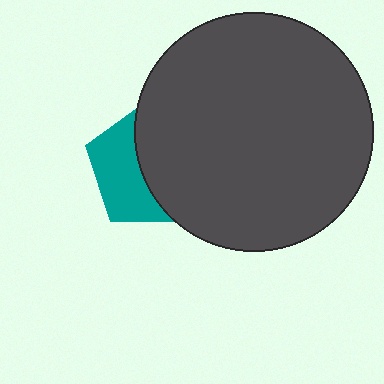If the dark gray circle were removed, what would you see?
You would see the complete teal pentagon.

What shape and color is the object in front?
The object in front is a dark gray circle.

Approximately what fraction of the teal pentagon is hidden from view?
Roughly 57% of the teal pentagon is hidden behind the dark gray circle.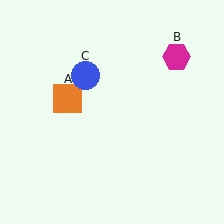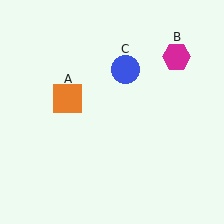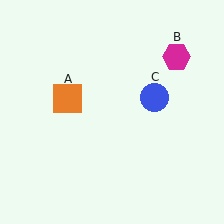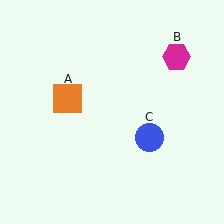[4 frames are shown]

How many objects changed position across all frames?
1 object changed position: blue circle (object C).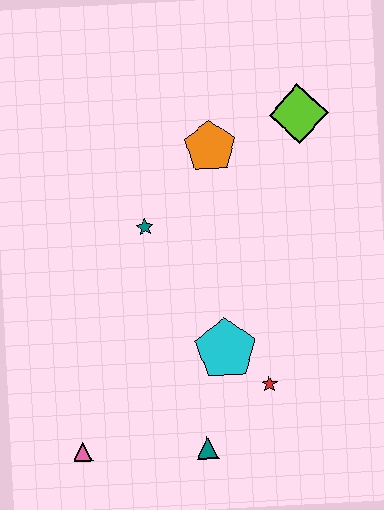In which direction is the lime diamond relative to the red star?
The lime diamond is above the red star.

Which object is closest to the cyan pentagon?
The red star is closest to the cyan pentagon.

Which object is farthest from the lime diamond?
The pink triangle is farthest from the lime diamond.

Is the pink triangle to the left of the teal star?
Yes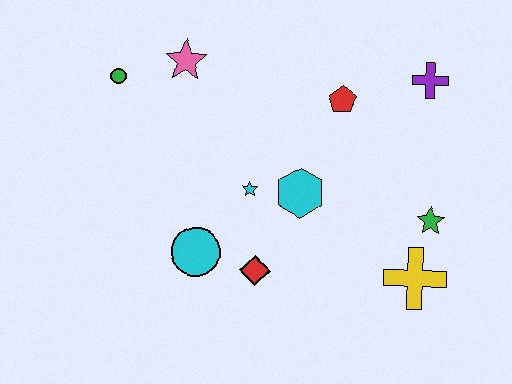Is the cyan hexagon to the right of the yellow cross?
No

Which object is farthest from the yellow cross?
The green circle is farthest from the yellow cross.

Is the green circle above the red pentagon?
Yes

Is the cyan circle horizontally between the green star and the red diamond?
No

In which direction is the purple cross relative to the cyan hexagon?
The purple cross is to the right of the cyan hexagon.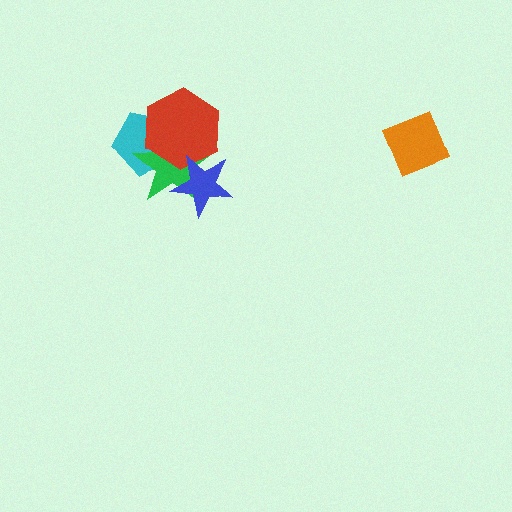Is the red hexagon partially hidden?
Yes, it is partially covered by another shape.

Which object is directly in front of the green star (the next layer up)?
The red hexagon is directly in front of the green star.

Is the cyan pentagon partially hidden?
Yes, it is partially covered by another shape.